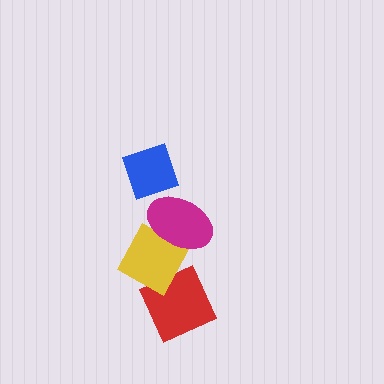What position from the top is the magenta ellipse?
The magenta ellipse is 2nd from the top.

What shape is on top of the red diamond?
The yellow diamond is on top of the red diamond.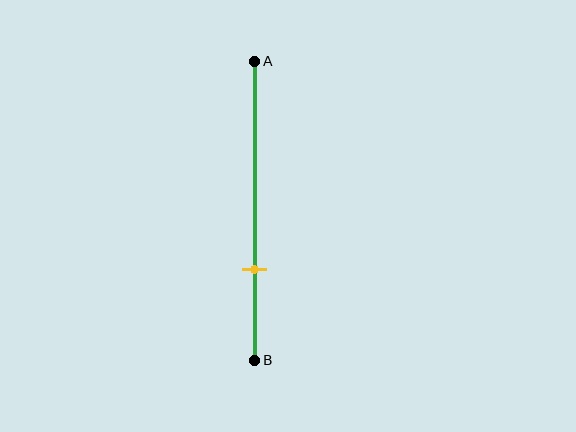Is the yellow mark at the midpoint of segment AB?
No, the mark is at about 70% from A, not at the 50% midpoint.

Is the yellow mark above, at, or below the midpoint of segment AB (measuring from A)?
The yellow mark is below the midpoint of segment AB.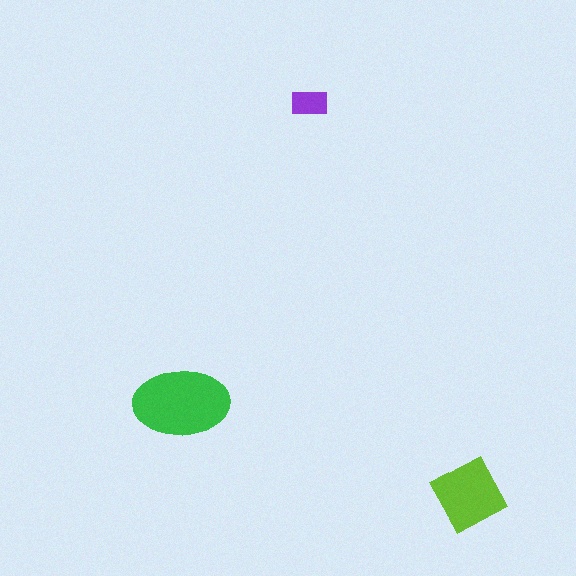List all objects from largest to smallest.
The green ellipse, the lime square, the purple rectangle.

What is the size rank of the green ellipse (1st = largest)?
1st.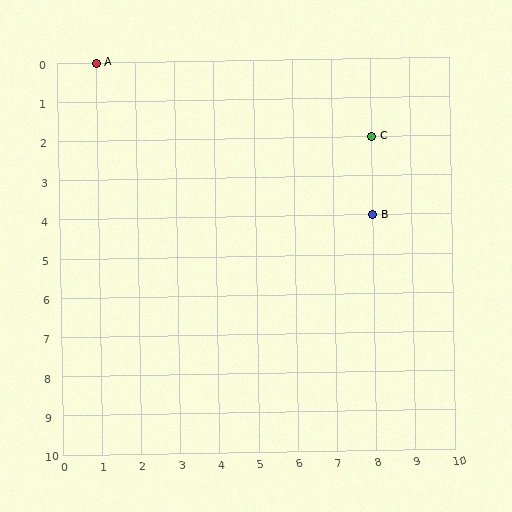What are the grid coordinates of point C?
Point C is at grid coordinates (8, 2).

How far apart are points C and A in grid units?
Points C and A are 7 columns and 2 rows apart (about 7.3 grid units diagonally).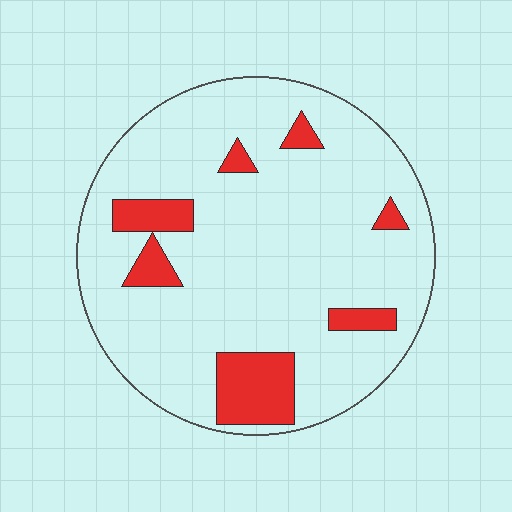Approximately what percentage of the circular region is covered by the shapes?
Approximately 15%.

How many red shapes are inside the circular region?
7.